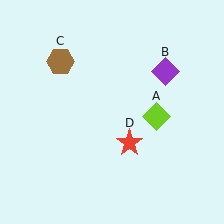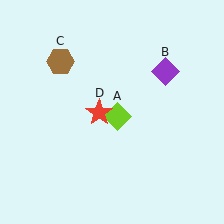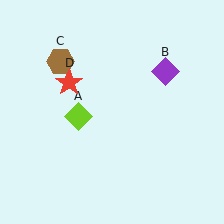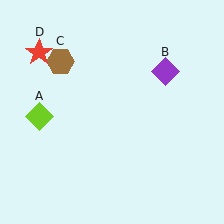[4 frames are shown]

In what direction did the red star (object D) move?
The red star (object D) moved up and to the left.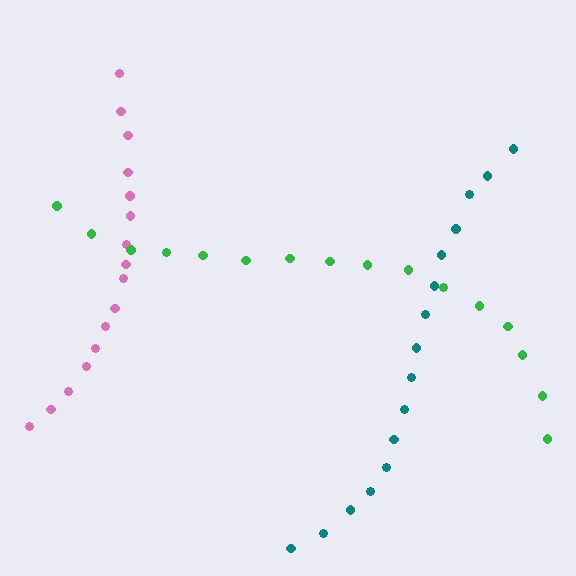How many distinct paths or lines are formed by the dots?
There are 3 distinct paths.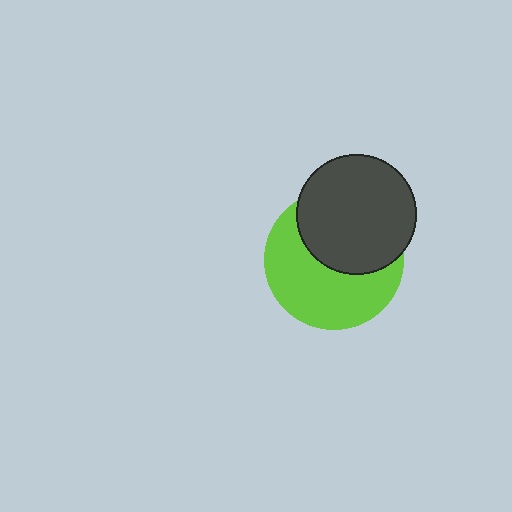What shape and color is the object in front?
The object in front is a dark gray circle.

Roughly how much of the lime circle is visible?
About half of it is visible (roughly 55%).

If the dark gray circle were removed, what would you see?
You would see the complete lime circle.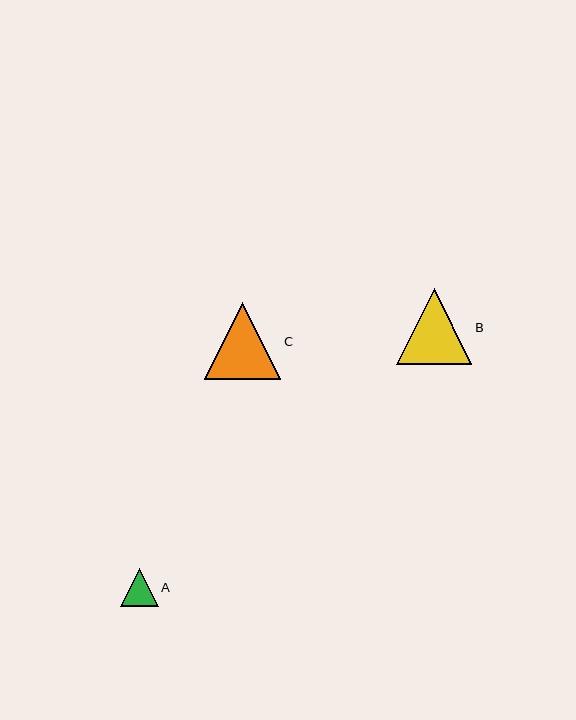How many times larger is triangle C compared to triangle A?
Triangle C is approximately 2.0 times the size of triangle A.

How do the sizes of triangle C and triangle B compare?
Triangle C and triangle B are approximately the same size.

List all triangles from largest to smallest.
From largest to smallest: C, B, A.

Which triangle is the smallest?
Triangle A is the smallest with a size of approximately 37 pixels.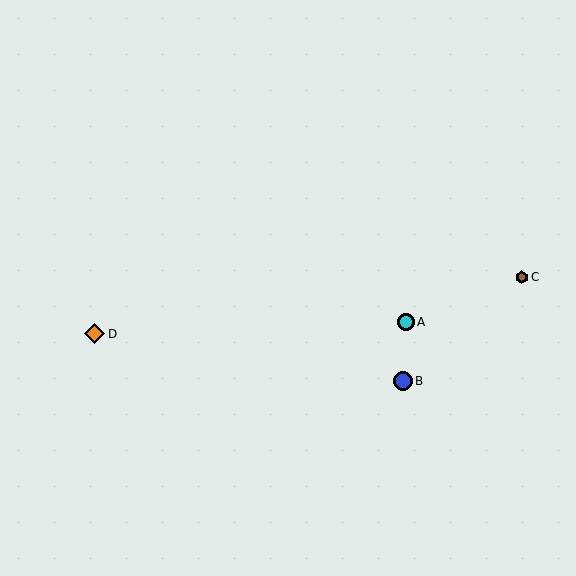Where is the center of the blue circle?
The center of the blue circle is at (403, 381).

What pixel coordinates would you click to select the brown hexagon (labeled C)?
Click at (522, 277) to select the brown hexagon C.